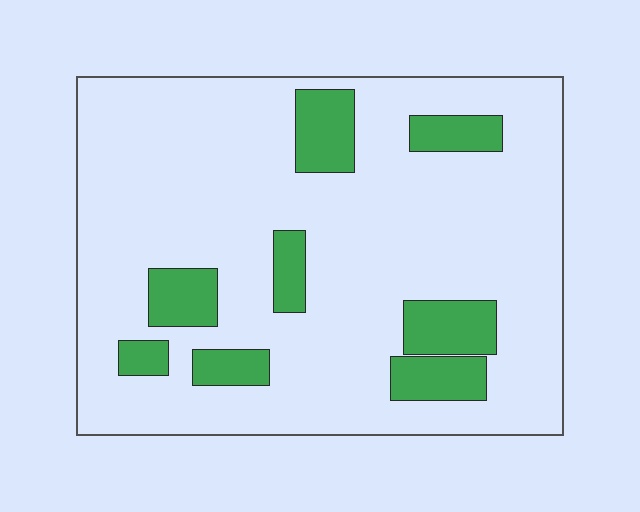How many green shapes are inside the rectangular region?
8.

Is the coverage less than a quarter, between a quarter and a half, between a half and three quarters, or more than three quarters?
Less than a quarter.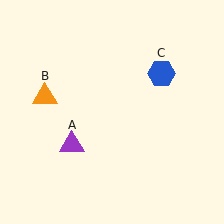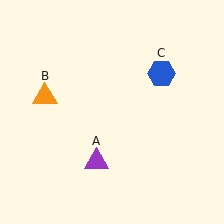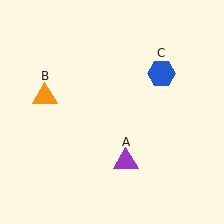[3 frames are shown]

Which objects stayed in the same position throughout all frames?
Orange triangle (object B) and blue hexagon (object C) remained stationary.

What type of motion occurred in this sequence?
The purple triangle (object A) rotated counterclockwise around the center of the scene.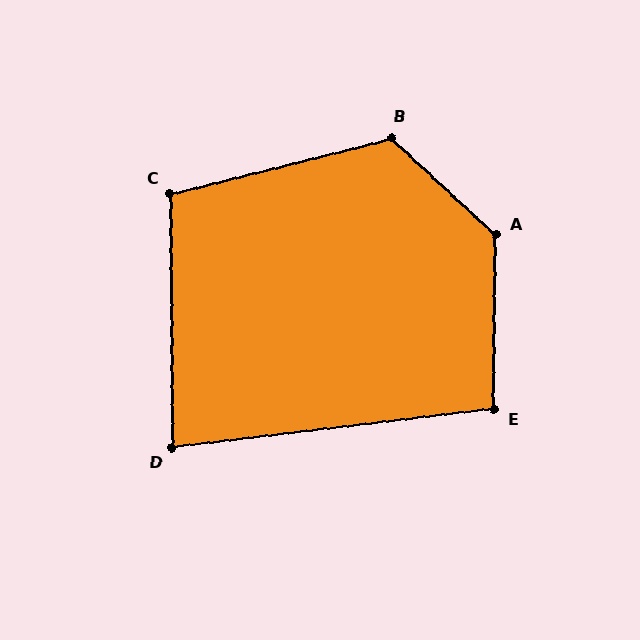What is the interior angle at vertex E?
Approximately 97 degrees (obtuse).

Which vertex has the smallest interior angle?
D, at approximately 84 degrees.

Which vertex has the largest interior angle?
A, at approximately 132 degrees.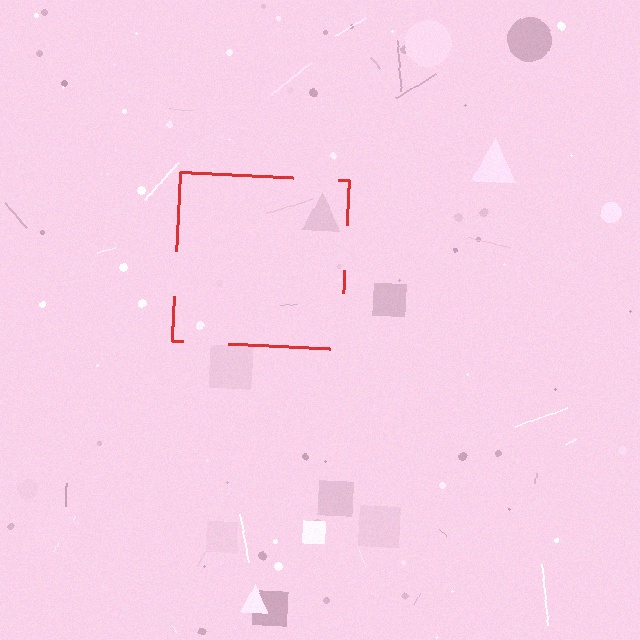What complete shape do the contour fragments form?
The contour fragments form a square.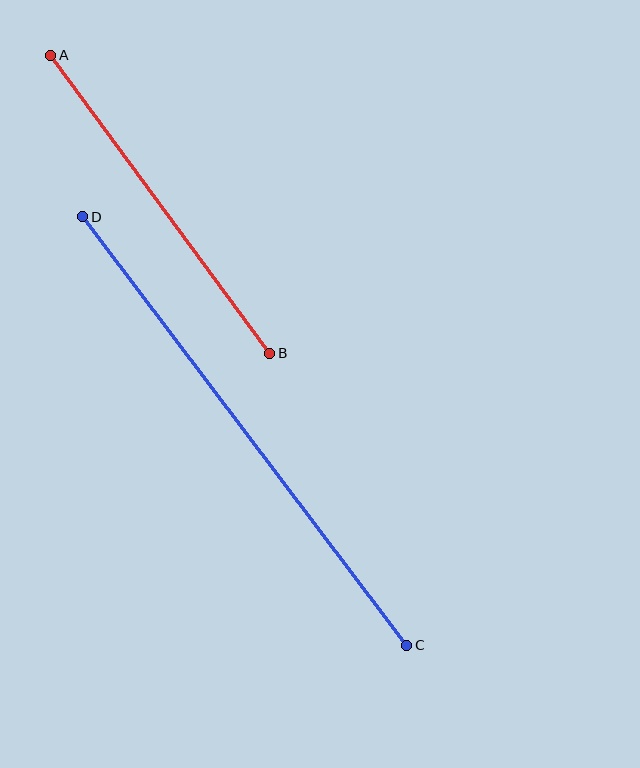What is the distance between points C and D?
The distance is approximately 537 pixels.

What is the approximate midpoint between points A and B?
The midpoint is at approximately (160, 204) pixels.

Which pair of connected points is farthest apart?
Points C and D are farthest apart.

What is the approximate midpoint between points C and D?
The midpoint is at approximately (245, 431) pixels.